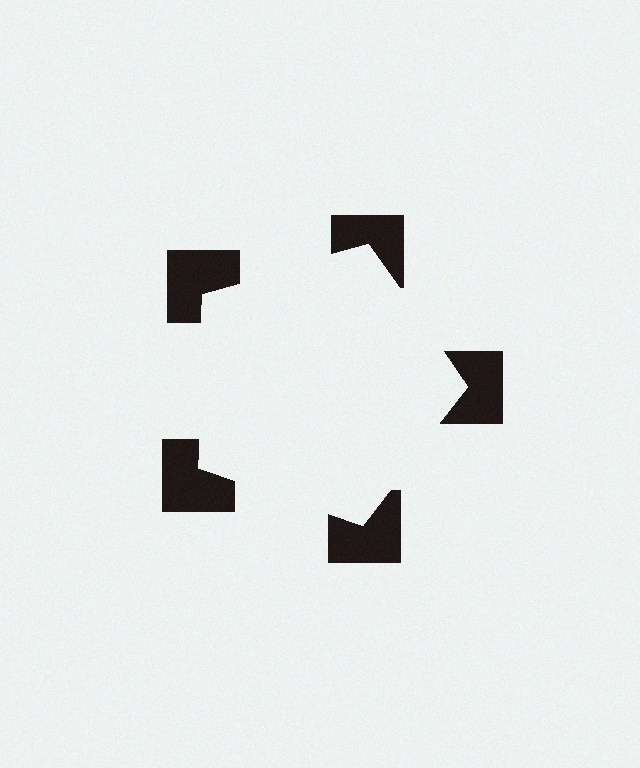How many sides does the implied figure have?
5 sides.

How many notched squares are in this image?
There are 5 — one at each vertex of the illusory pentagon.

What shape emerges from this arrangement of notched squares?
An illusory pentagon — its edges are inferred from the aligned wedge cuts in the notched squares, not physically drawn.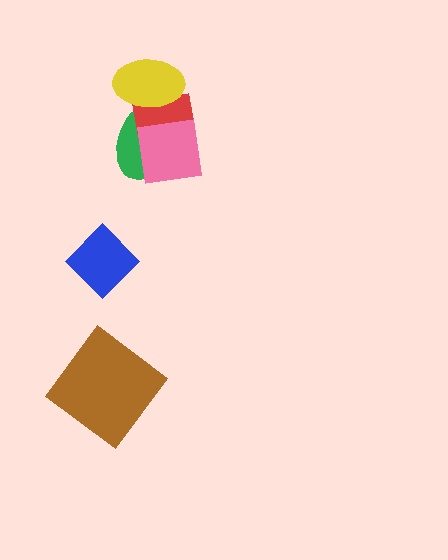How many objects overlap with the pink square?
2 objects overlap with the pink square.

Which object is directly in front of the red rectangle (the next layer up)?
The yellow ellipse is directly in front of the red rectangle.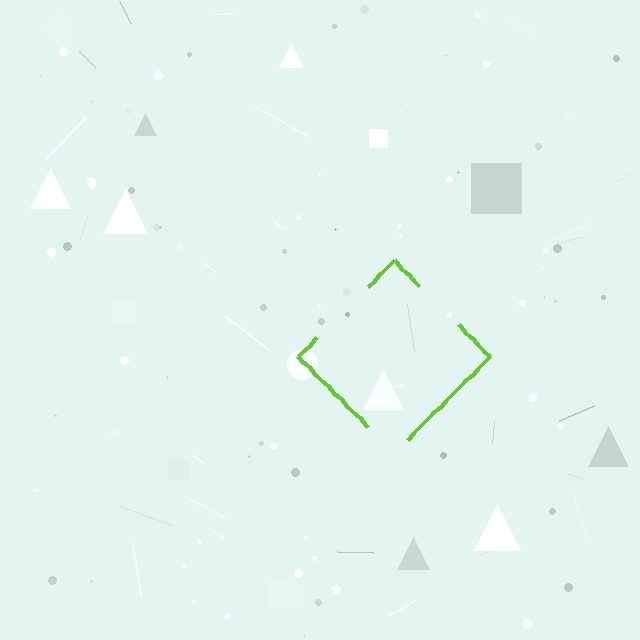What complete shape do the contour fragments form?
The contour fragments form a diamond.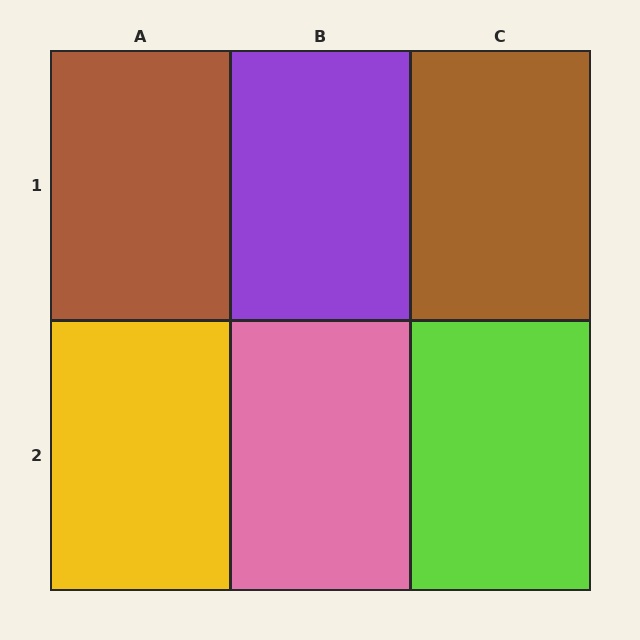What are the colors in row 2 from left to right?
Yellow, pink, lime.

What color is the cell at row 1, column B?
Purple.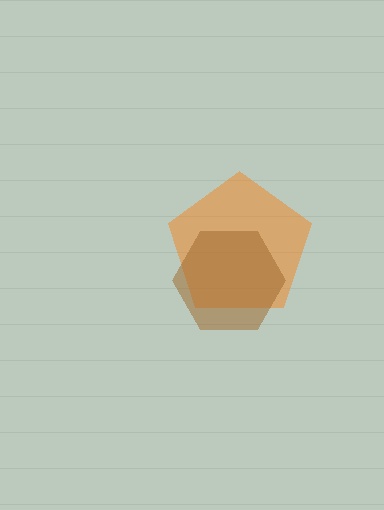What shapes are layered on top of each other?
The layered shapes are: an orange pentagon, a brown hexagon.